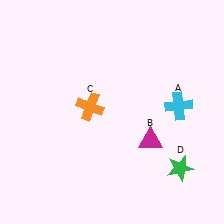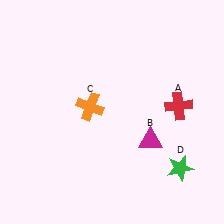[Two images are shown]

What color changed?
The cross (A) changed from cyan in Image 1 to red in Image 2.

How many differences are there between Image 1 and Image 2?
There is 1 difference between the two images.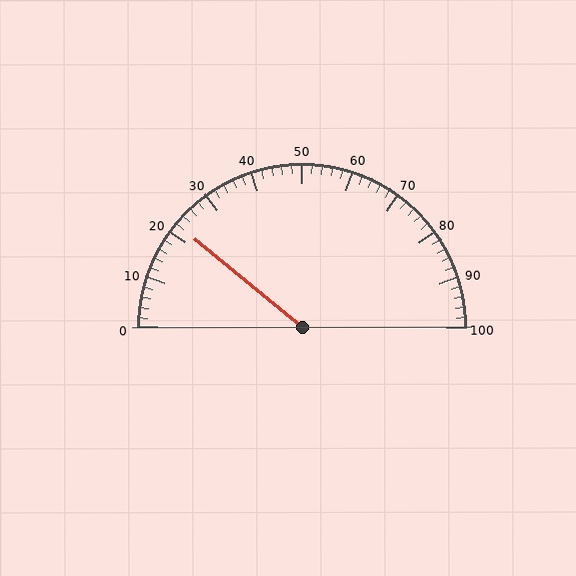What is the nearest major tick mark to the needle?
The nearest major tick mark is 20.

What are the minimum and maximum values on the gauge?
The gauge ranges from 0 to 100.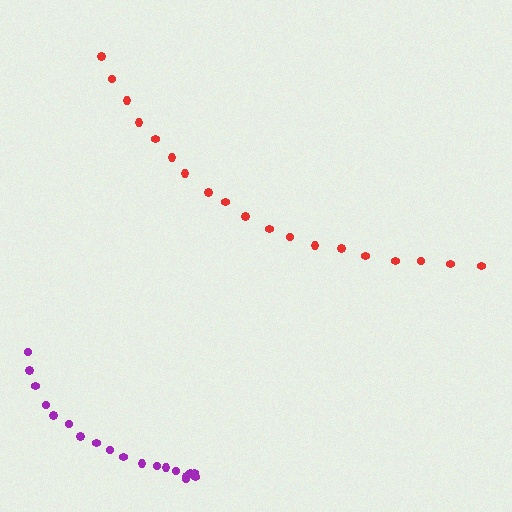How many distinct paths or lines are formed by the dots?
There are 2 distinct paths.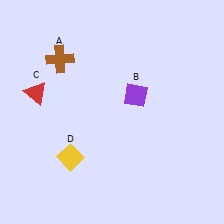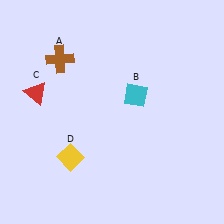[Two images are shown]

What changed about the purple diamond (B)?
In Image 1, B is purple. In Image 2, it changed to cyan.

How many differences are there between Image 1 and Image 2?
There is 1 difference between the two images.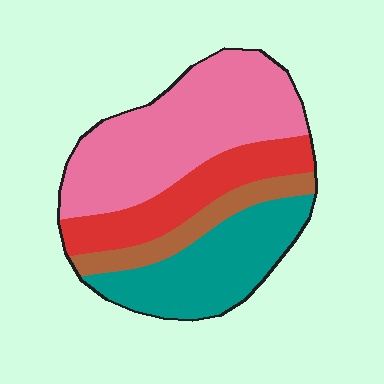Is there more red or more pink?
Pink.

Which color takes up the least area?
Brown, at roughly 10%.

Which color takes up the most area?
Pink, at roughly 40%.